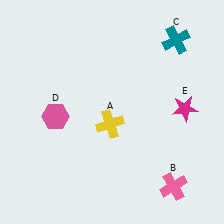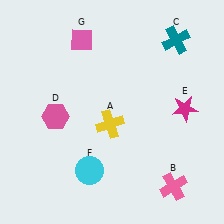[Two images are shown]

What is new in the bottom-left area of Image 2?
A cyan circle (F) was added in the bottom-left area of Image 2.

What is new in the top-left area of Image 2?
A pink diamond (G) was added in the top-left area of Image 2.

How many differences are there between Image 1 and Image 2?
There are 2 differences between the two images.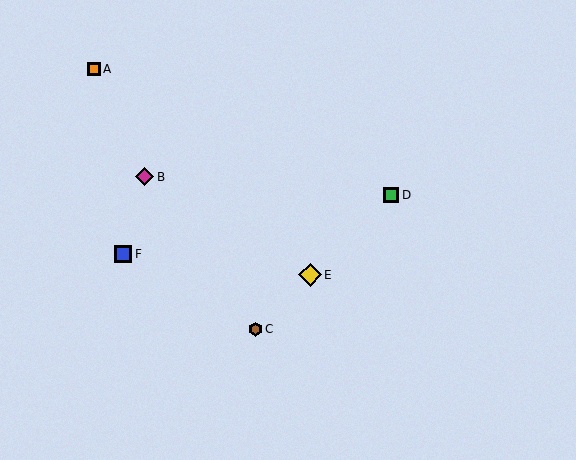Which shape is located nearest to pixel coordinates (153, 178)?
The magenta diamond (labeled B) at (145, 177) is nearest to that location.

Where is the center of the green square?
The center of the green square is at (391, 195).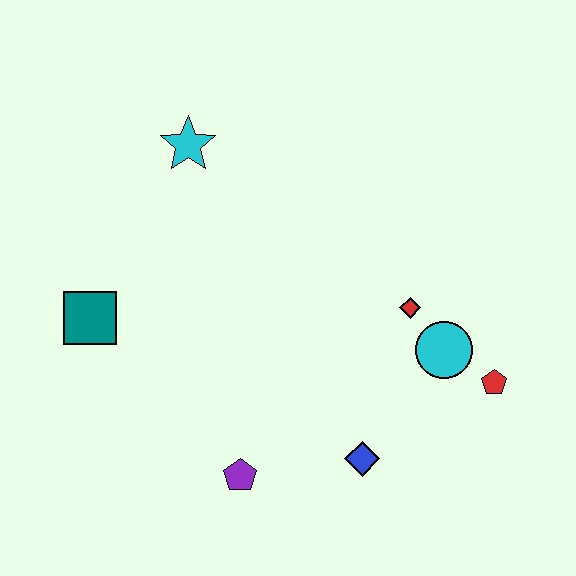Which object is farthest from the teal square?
The red pentagon is farthest from the teal square.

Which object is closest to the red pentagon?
The cyan circle is closest to the red pentagon.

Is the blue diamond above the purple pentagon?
Yes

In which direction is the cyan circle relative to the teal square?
The cyan circle is to the right of the teal square.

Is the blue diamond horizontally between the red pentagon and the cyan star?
Yes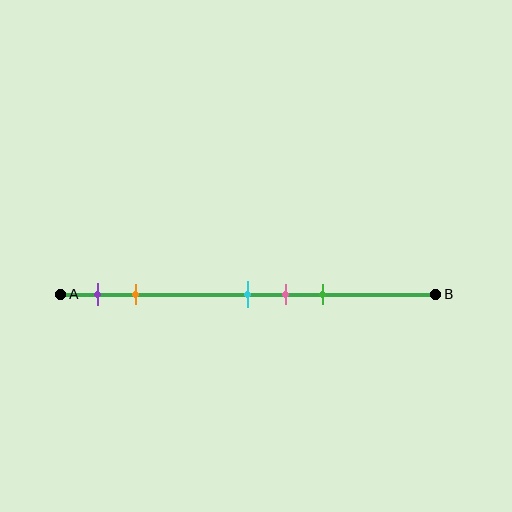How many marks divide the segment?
There are 5 marks dividing the segment.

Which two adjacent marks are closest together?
The cyan and pink marks are the closest adjacent pair.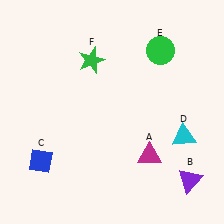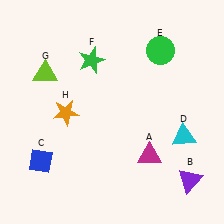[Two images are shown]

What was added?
A lime triangle (G), an orange star (H) were added in Image 2.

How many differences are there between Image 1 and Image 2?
There are 2 differences between the two images.